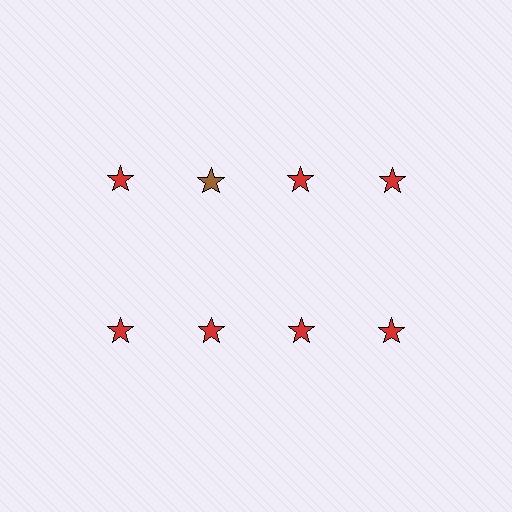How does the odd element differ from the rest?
It has a different color: brown instead of red.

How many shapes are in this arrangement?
There are 8 shapes arranged in a grid pattern.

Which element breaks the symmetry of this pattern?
The brown star in the top row, second from left column breaks the symmetry. All other shapes are red stars.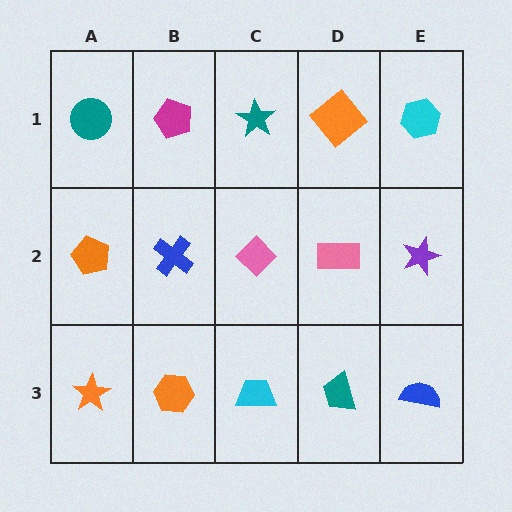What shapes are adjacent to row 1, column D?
A pink rectangle (row 2, column D), a teal star (row 1, column C), a cyan hexagon (row 1, column E).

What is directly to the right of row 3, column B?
A cyan trapezoid.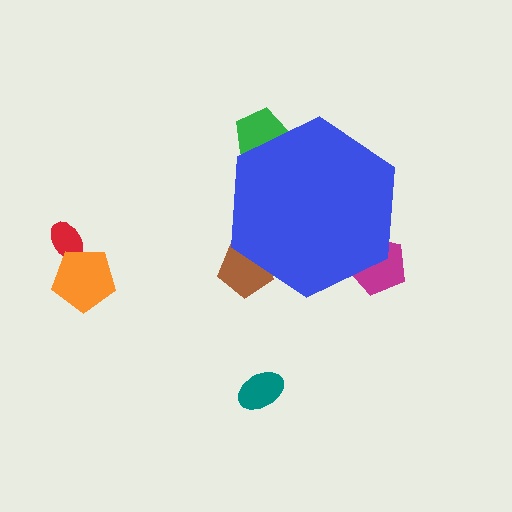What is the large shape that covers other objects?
A blue hexagon.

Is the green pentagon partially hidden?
Yes, the green pentagon is partially hidden behind the blue hexagon.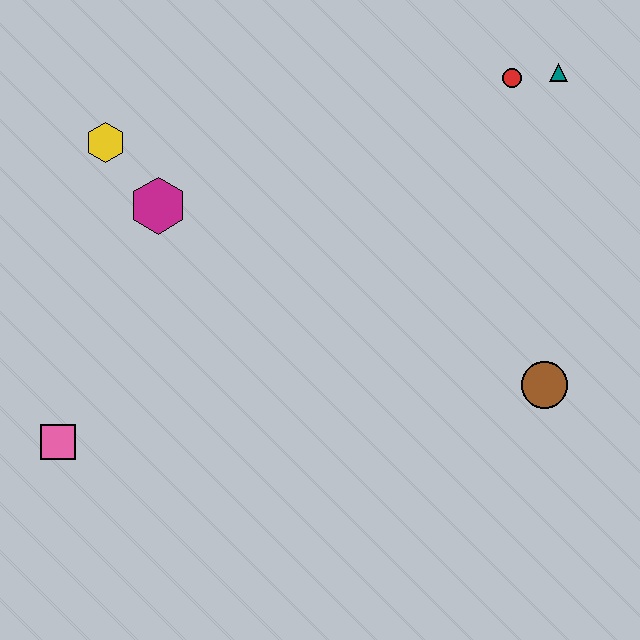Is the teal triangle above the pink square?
Yes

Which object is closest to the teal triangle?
The red circle is closest to the teal triangle.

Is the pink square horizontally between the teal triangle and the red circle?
No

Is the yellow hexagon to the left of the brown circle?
Yes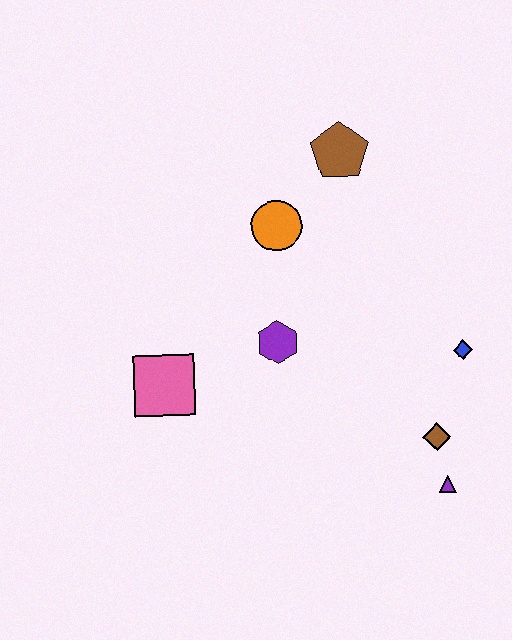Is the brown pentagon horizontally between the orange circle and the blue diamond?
Yes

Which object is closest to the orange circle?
The brown pentagon is closest to the orange circle.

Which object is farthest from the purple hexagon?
The purple triangle is farthest from the purple hexagon.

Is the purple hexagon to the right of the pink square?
Yes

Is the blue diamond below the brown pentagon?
Yes